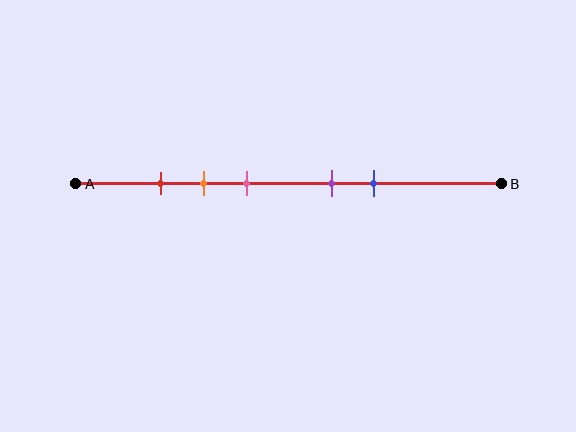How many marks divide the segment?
There are 5 marks dividing the segment.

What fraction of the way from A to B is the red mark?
The red mark is approximately 20% (0.2) of the way from A to B.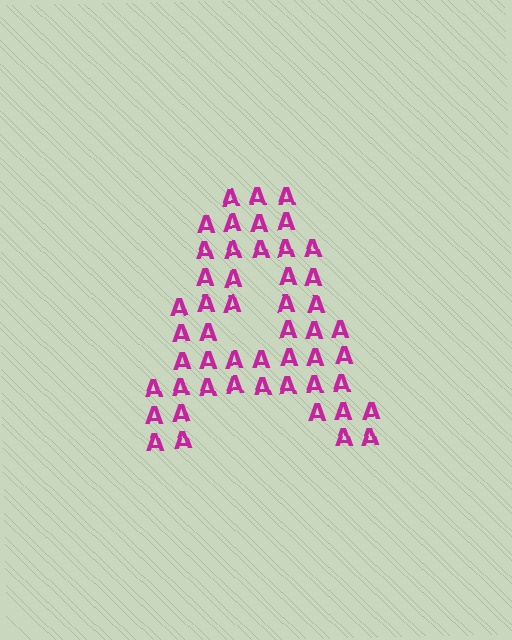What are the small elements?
The small elements are letter A's.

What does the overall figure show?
The overall figure shows the letter A.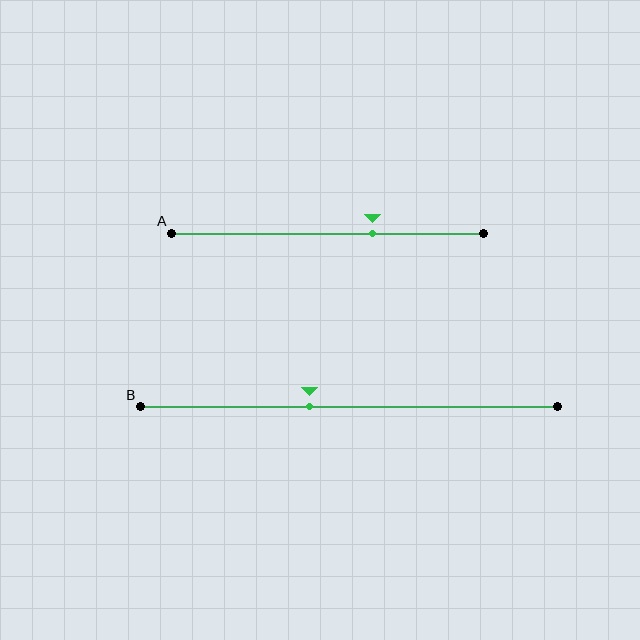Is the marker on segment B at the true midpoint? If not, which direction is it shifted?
No, the marker on segment B is shifted to the left by about 10% of the segment length.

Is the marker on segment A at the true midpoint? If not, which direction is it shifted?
No, the marker on segment A is shifted to the right by about 15% of the segment length.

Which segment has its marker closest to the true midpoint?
Segment B has its marker closest to the true midpoint.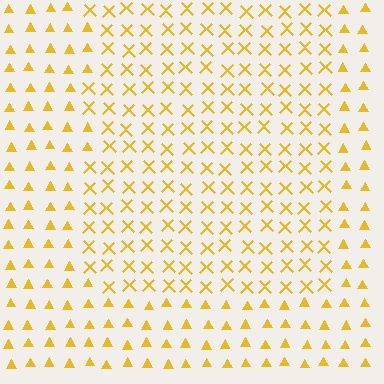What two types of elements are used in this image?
The image uses X marks inside the rectangle region and triangles outside it.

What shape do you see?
I see a rectangle.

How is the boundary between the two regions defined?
The boundary is defined by a change in element shape: X marks inside vs. triangles outside. All elements share the same color and spacing.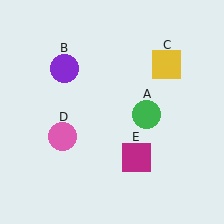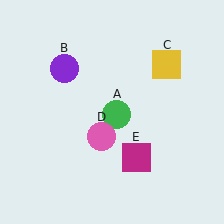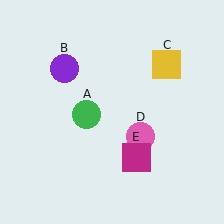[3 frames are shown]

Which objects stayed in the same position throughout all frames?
Purple circle (object B) and yellow square (object C) and magenta square (object E) remained stationary.